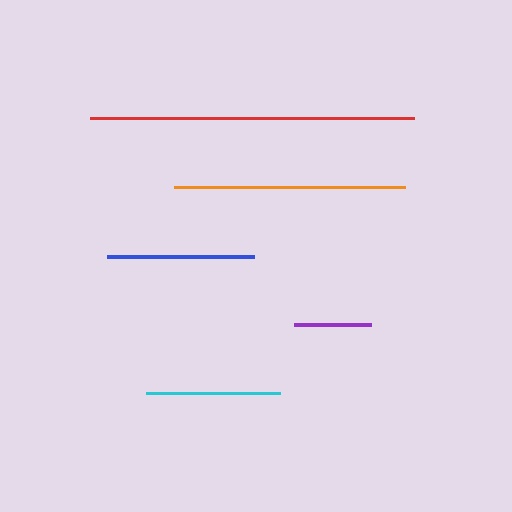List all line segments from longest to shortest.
From longest to shortest: red, orange, blue, cyan, purple.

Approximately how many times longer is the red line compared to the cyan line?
The red line is approximately 2.4 times the length of the cyan line.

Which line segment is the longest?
The red line is the longest at approximately 324 pixels.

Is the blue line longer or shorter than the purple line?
The blue line is longer than the purple line.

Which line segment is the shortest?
The purple line is the shortest at approximately 78 pixels.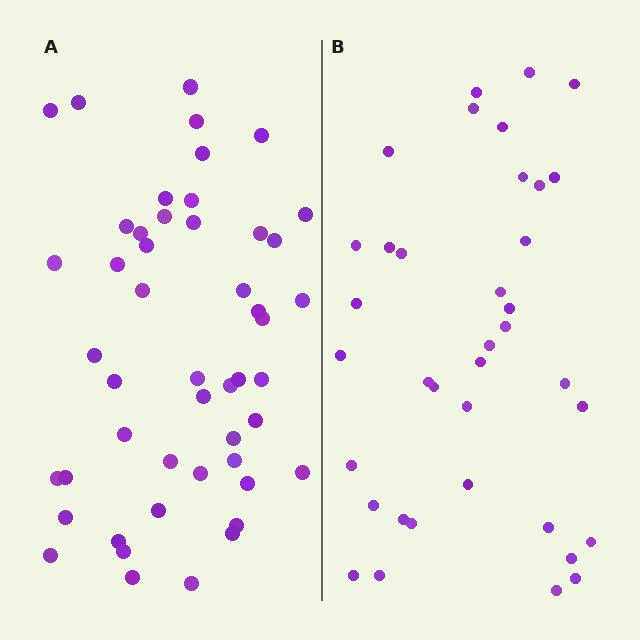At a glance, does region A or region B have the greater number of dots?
Region A (the left region) has more dots.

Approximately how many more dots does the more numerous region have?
Region A has roughly 12 or so more dots than region B.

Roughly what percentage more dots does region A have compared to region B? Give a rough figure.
About 30% more.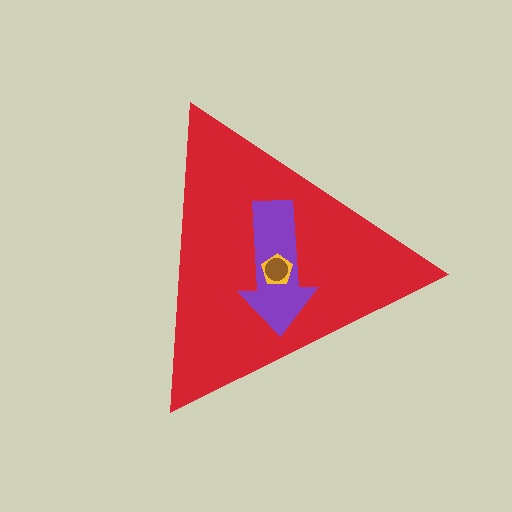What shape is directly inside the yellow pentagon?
The brown circle.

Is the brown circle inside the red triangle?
Yes.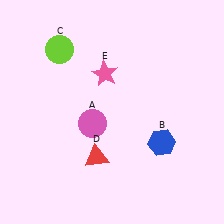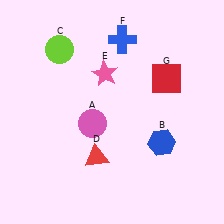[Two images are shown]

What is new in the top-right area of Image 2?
A red square (G) was added in the top-right area of Image 2.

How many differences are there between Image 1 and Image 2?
There are 2 differences between the two images.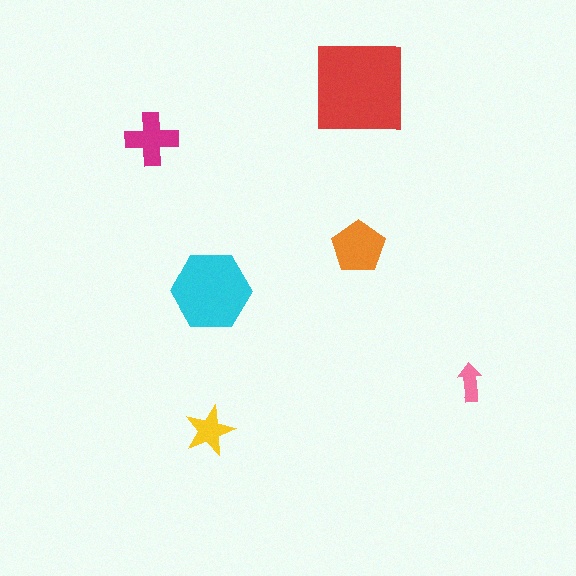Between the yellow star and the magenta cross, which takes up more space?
The magenta cross.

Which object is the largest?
The red square.